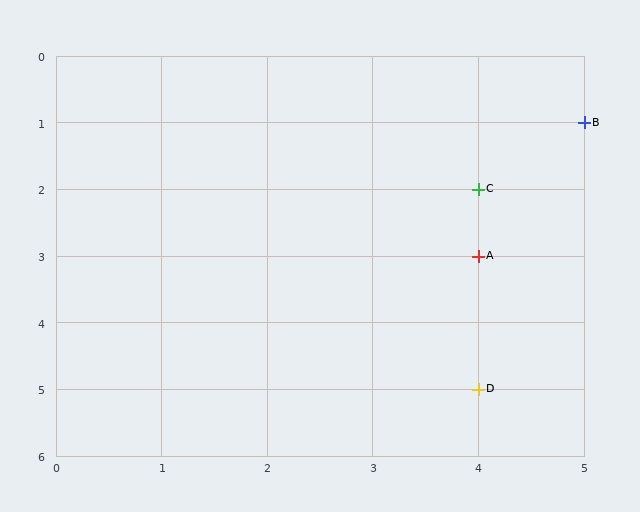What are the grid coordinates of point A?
Point A is at grid coordinates (4, 3).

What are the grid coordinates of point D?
Point D is at grid coordinates (4, 5).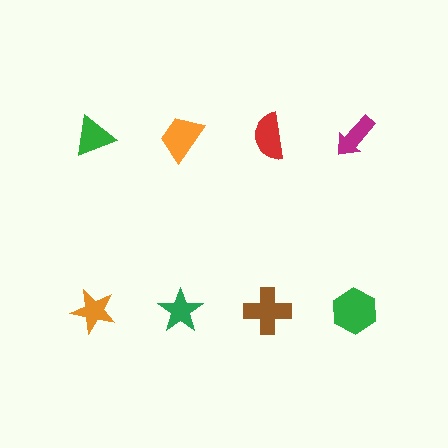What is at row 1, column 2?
An orange trapezoid.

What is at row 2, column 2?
A green star.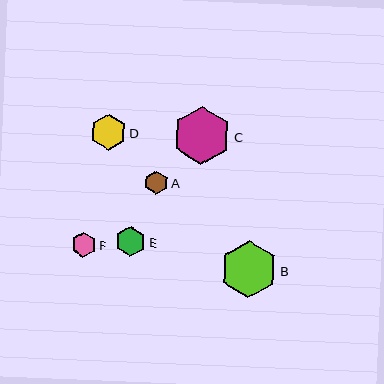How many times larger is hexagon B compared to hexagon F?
Hexagon B is approximately 2.3 times the size of hexagon F.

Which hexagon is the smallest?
Hexagon A is the smallest with a size of approximately 23 pixels.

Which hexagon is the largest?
Hexagon C is the largest with a size of approximately 58 pixels.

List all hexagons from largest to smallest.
From largest to smallest: C, B, D, E, F, A.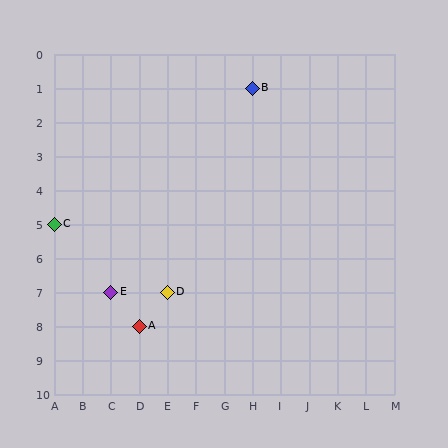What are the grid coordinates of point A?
Point A is at grid coordinates (D, 8).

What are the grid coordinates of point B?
Point B is at grid coordinates (H, 1).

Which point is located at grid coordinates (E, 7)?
Point D is at (E, 7).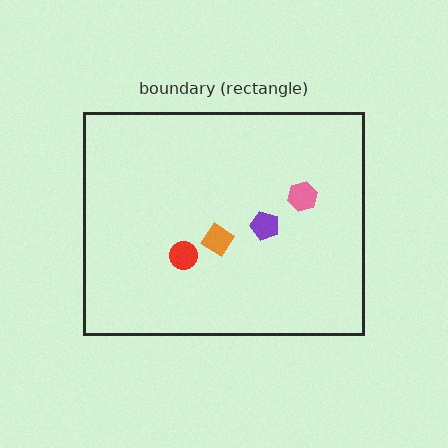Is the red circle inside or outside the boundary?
Inside.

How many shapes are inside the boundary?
4 inside, 0 outside.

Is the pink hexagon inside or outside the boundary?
Inside.